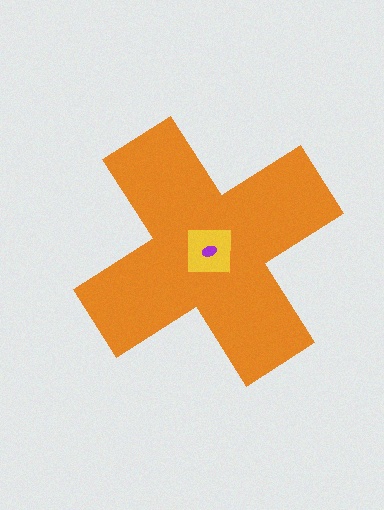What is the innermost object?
The purple ellipse.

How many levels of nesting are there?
3.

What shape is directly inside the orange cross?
The yellow square.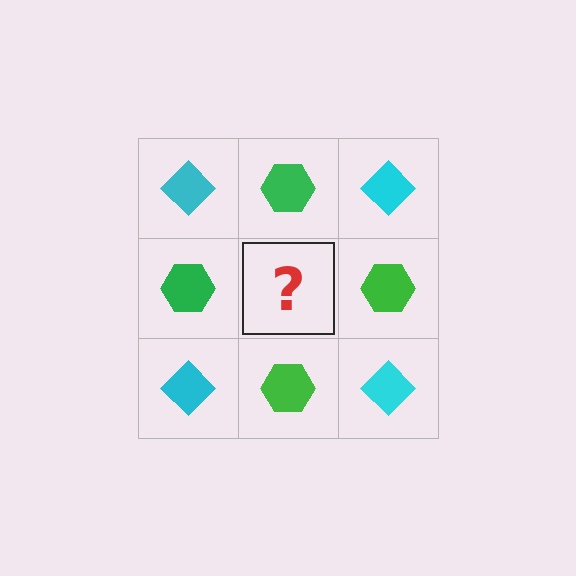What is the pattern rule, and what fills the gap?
The rule is that it alternates cyan diamond and green hexagon in a checkerboard pattern. The gap should be filled with a cyan diamond.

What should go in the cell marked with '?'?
The missing cell should contain a cyan diamond.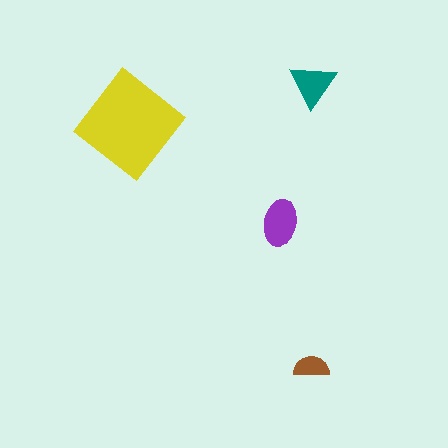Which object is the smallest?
The brown semicircle.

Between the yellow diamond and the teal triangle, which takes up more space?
The yellow diamond.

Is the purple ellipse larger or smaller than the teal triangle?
Larger.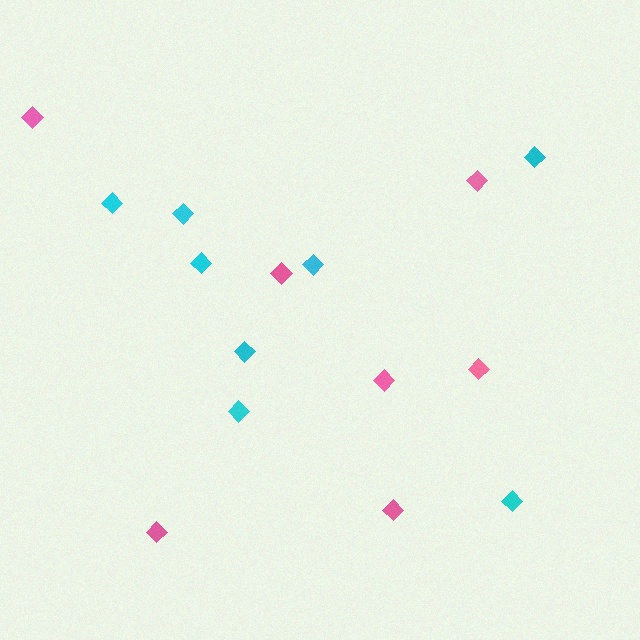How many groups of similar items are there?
There are 2 groups: one group of cyan diamonds (8) and one group of pink diamonds (7).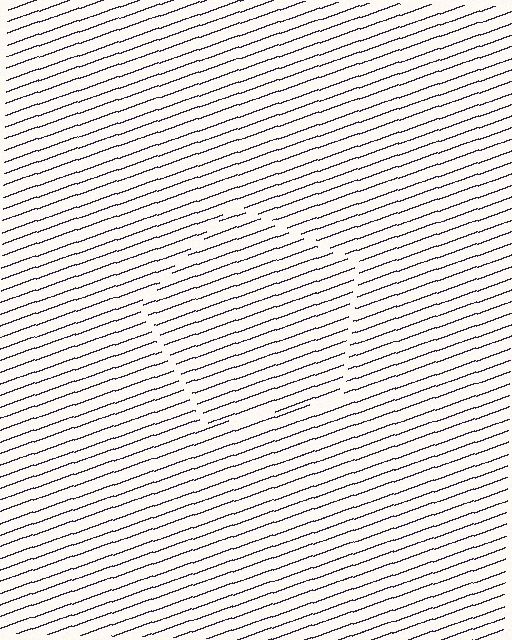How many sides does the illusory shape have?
5 sides — the line-ends trace a pentagon.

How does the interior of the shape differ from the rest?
The interior of the shape contains the same grating, shifted by half a period — the contour is defined by the phase discontinuity where line-ends from the inner and outer gratings abut.